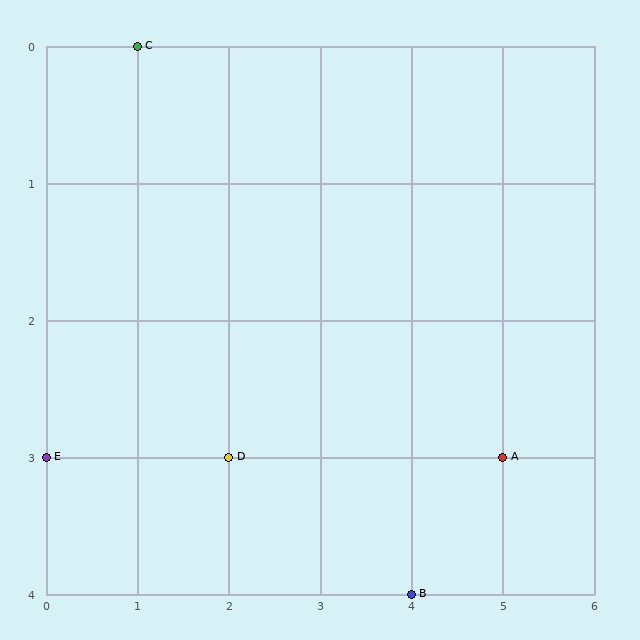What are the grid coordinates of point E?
Point E is at grid coordinates (0, 3).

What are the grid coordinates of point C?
Point C is at grid coordinates (1, 0).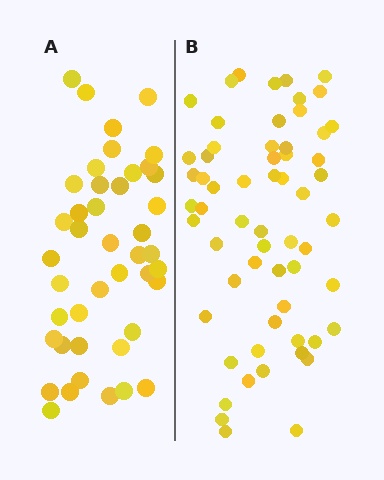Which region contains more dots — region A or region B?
Region B (the right region) has more dots.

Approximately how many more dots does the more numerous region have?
Region B has approximately 15 more dots than region A.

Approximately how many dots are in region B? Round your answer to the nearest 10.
About 60 dots.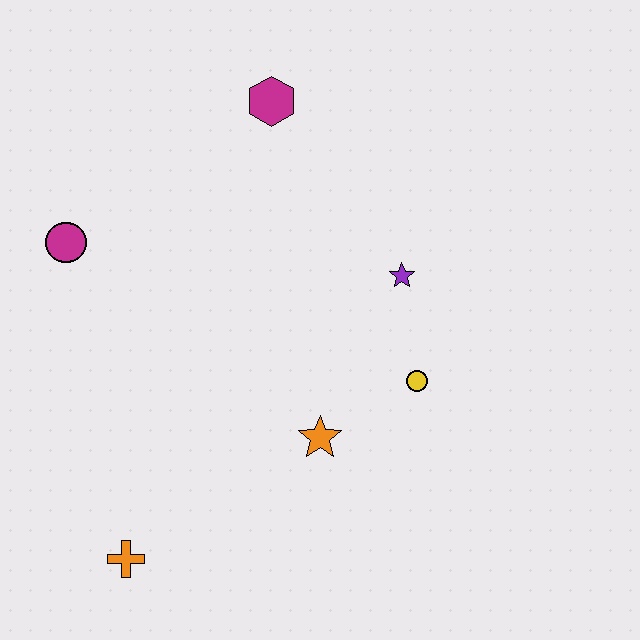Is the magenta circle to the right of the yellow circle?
No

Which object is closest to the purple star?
The yellow circle is closest to the purple star.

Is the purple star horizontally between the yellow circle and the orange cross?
Yes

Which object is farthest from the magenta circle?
The yellow circle is farthest from the magenta circle.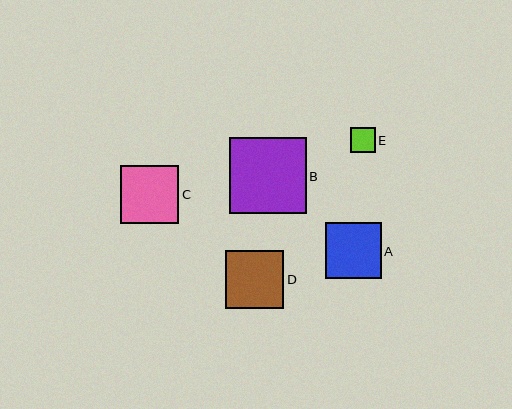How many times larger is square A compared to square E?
Square A is approximately 2.2 times the size of square E.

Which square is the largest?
Square B is the largest with a size of approximately 76 pixels.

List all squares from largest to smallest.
From largest to smallest: B, C, D, A, E.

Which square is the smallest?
Square E is the smallest with a size of approximately 25 pixels.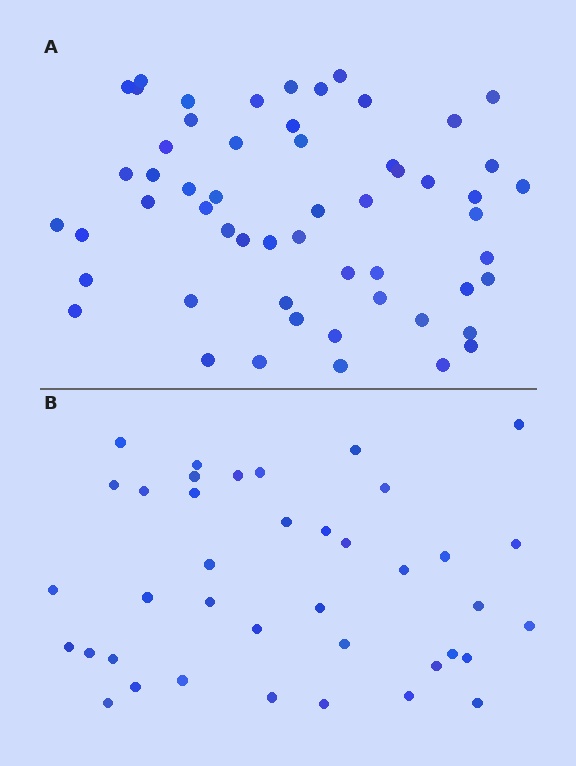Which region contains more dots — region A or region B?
Region A (the top region) has more dots.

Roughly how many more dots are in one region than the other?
Region A has approximately 15 more dots than region B.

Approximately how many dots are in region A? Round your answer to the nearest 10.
About 60 dots. (The exact count is 56, which rounds to 60.)